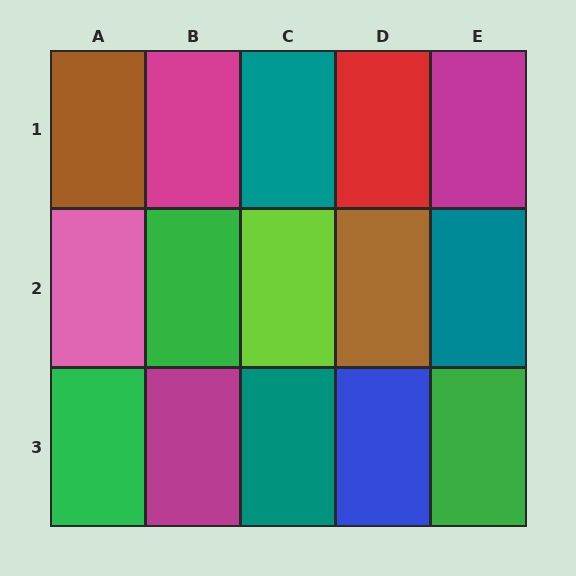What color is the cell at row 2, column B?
Green.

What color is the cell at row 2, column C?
Lime.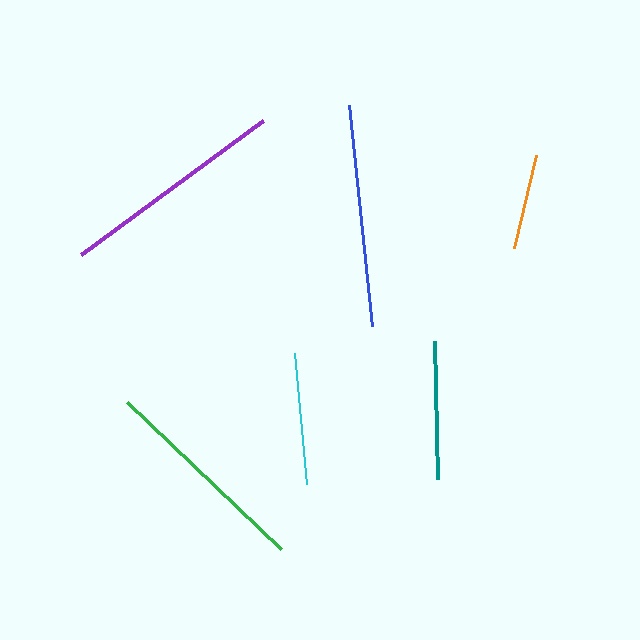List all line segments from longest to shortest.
From longest to shortest: purple, blue, green, teal, cyan, orange.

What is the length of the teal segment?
The teal segment is approximately 139 pixels long.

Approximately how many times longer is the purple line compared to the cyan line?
The purple line is approximately 1.7 times the length of the cyan line.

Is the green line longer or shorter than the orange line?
The green line is longer than the orange line.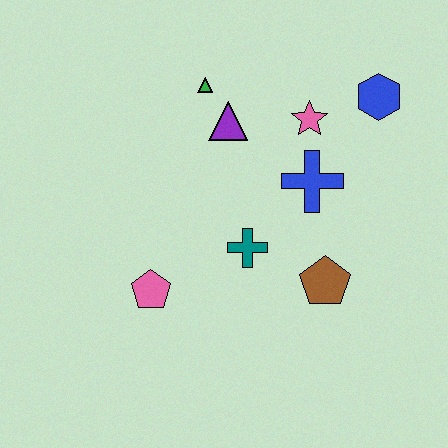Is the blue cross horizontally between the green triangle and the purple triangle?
No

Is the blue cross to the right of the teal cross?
Yes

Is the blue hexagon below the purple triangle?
No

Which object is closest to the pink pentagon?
The teal cross is closest to the pink pentagon.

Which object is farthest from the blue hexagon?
The pink pentagon is farthest from the blue hexagon.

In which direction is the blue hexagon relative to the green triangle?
The blue hexagon is to the right of the green triangle.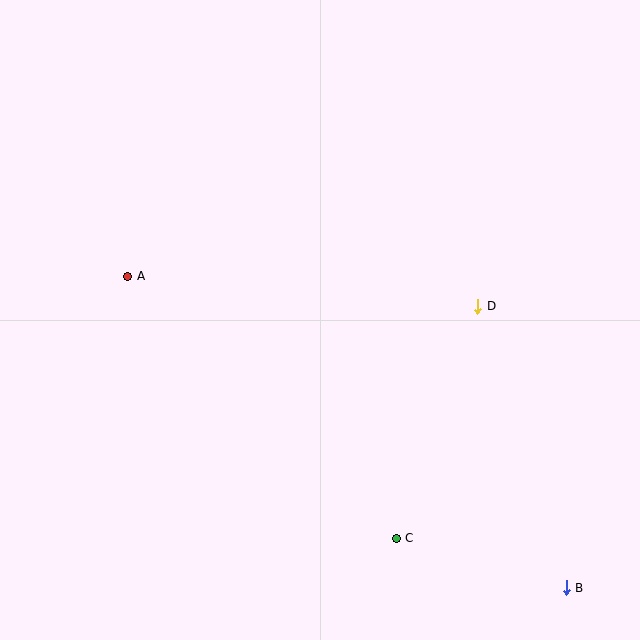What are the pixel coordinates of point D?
Point D is at (478, 306).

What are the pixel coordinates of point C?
Point C is at (396, 538).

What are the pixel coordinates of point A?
Point A is at (128, 276).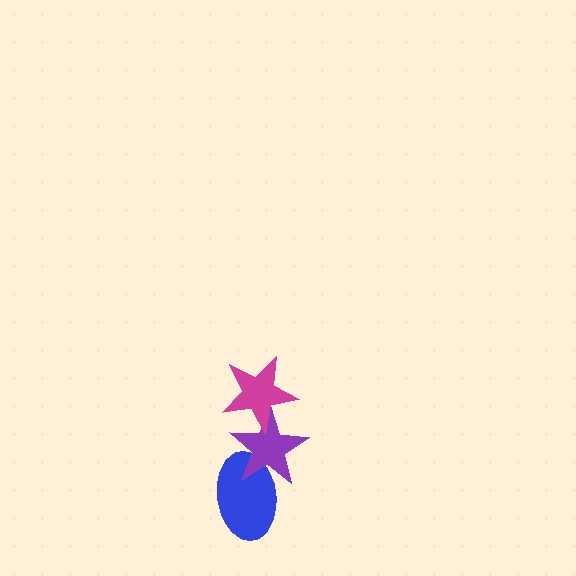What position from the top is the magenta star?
The magenta star is 1st from the top.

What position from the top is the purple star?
The purple star is 2nd from the top.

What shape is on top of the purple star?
The magenta star is on top of the purple star.